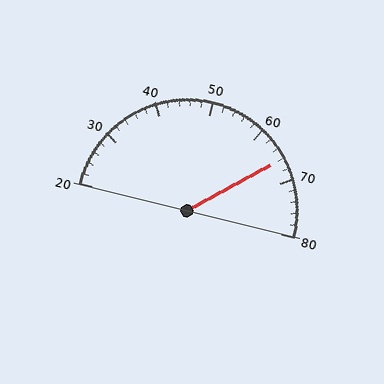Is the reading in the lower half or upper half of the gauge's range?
The reading is in the upper half of the range (20 to 80).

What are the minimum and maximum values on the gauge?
The gauge ranges from 20 to 80.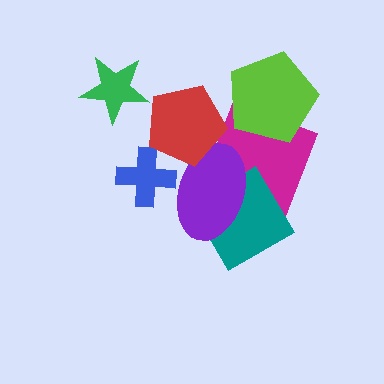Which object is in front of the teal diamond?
The purple ellipse is in front of the teal diamond.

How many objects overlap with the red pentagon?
1 object overlaps with the red pentagon.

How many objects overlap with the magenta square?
3 objects overlap with the magenta square.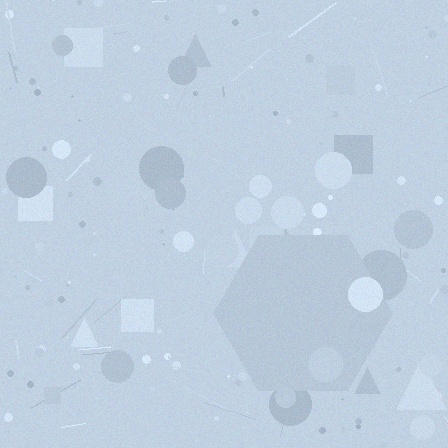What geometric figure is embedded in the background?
A hexagon is embedded in the background.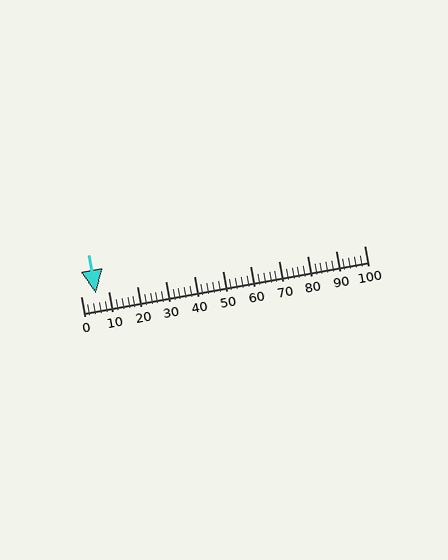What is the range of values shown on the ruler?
The ruler shows values from 0 to 100.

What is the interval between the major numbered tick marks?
The major tick marks are spaced 10 units apart.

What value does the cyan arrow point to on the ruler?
The cyan arrow points to approximately 5.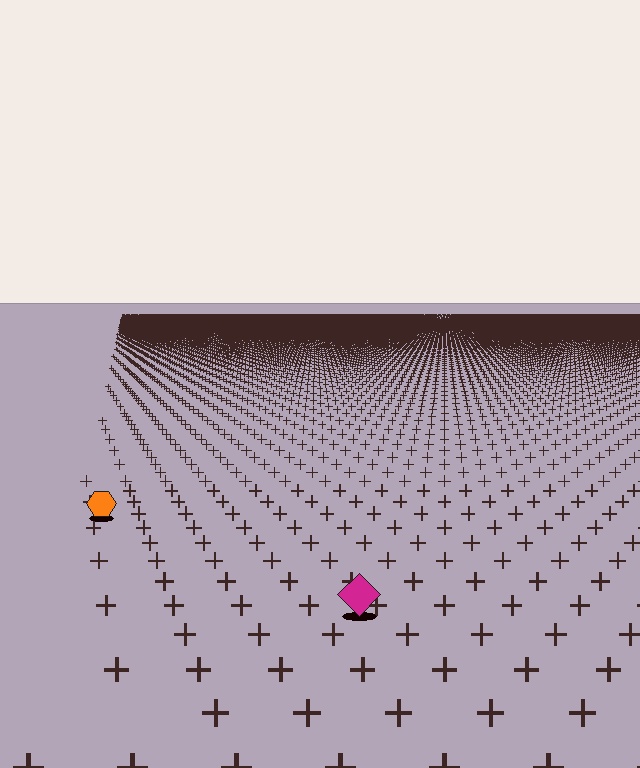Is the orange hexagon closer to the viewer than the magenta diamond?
No. The magenta diamond is closer — you can tell from the texture gradient: the ground texture is coarser near it.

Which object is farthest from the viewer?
The orange hexagon is farthest from the viewer. It appears smaller and the ground texture around it is denser.